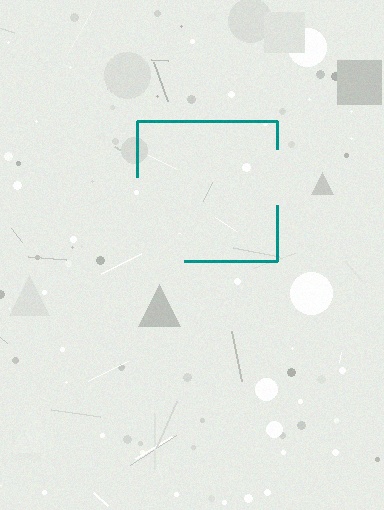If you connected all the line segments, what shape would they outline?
They would outline a square.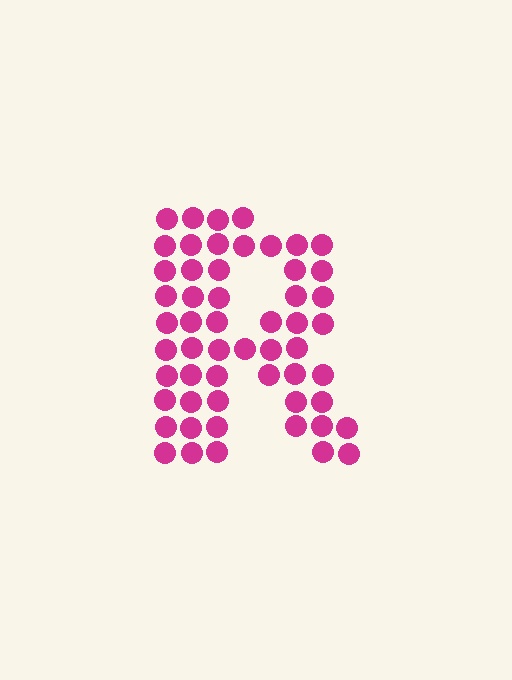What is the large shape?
The large shape is the letter R.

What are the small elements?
The small elements are circles.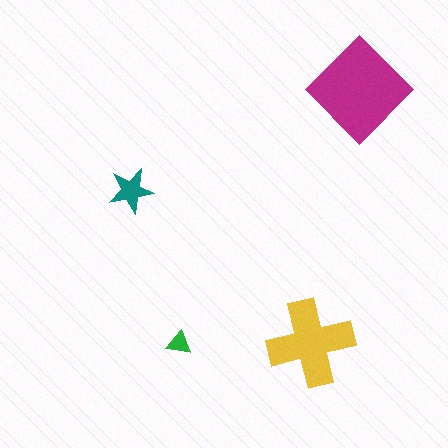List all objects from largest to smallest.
The magenta diamond, the yellow cross, the teal star, the green triangle.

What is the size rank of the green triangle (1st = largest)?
4th.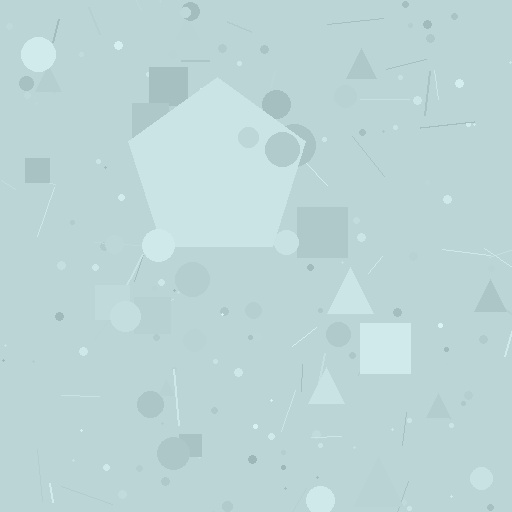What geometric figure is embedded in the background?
A pentagon is embedded in the background.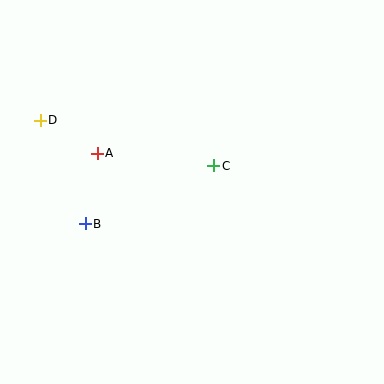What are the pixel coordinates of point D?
Point D is at (40, 120).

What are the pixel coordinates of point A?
Point A is at (97, 153).